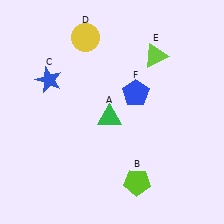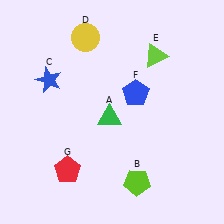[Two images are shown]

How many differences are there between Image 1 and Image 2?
There is 1 difference between the two images.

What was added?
A red pentagon (G) was added in Image 2.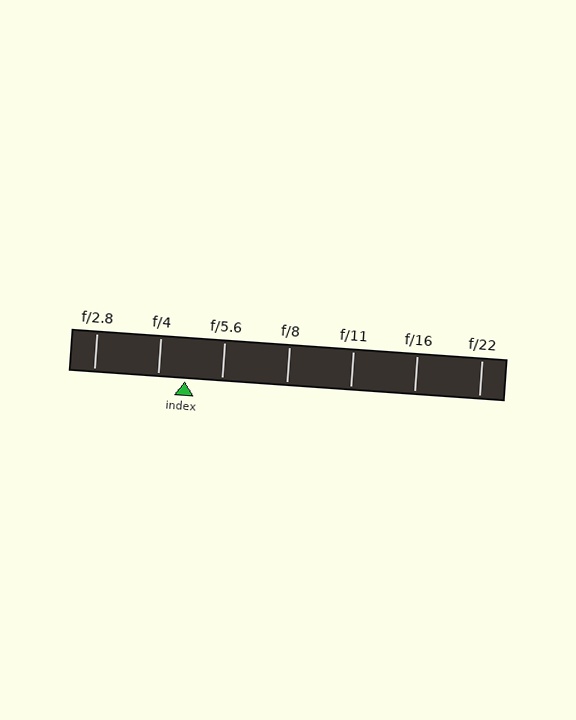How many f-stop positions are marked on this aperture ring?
There are 7 f-stop positions marked.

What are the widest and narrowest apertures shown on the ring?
The widest aperture shown is f/2.8 and the narrowest is f/22.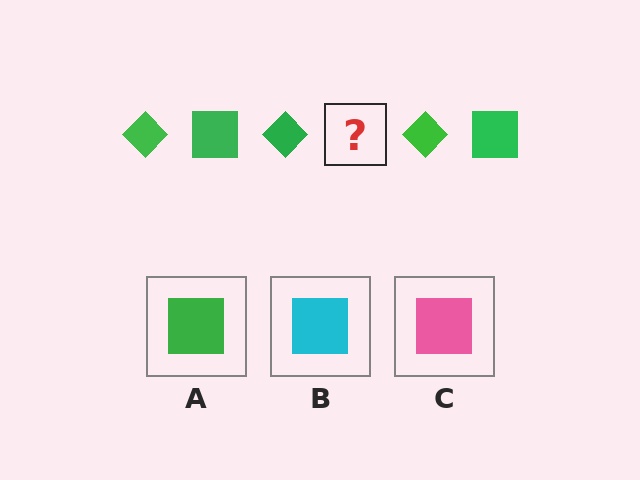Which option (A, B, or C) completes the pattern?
A.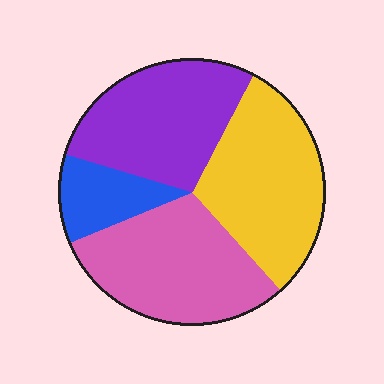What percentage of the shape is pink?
Pink covers around 30% of the shape.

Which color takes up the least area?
Blue, at roughly 10%.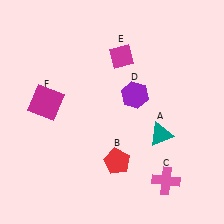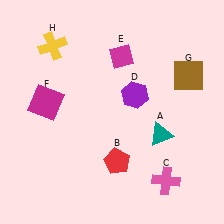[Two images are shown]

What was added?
A brown square (G), a yellow cross (H) were added in Image 2.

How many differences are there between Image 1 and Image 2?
There are 2 differences between the two images.